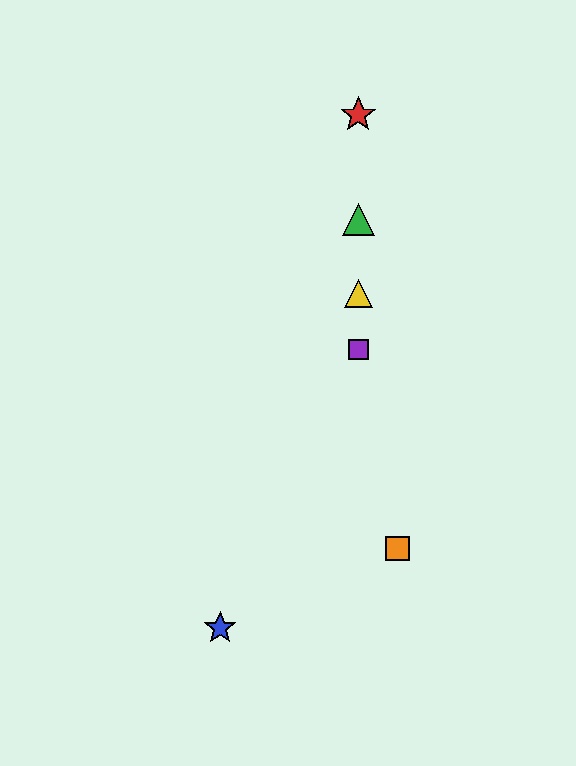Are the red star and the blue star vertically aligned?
No, the red star is at x≈358 and the blue star is at x≈220.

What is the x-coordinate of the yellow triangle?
The yellow triangle is at x≈358.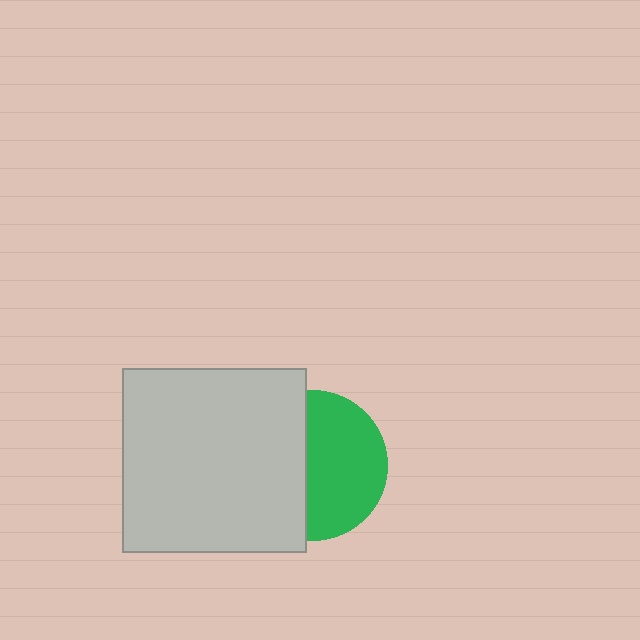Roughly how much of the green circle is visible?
About half of it is visible (roughly 54%).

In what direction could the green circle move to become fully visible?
The green circle could move right. That would shift it out from behind the light gray square entirely.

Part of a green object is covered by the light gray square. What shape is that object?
It is a circle.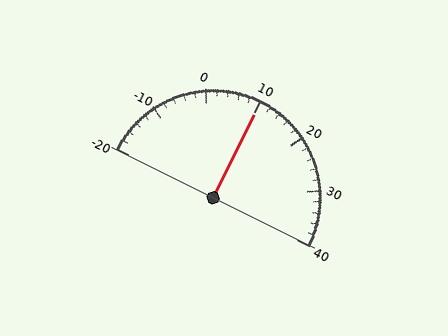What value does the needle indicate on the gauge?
The needle indicates approximately 10.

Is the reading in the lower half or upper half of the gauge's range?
The reading is in the upper half of the range (-20 to 40).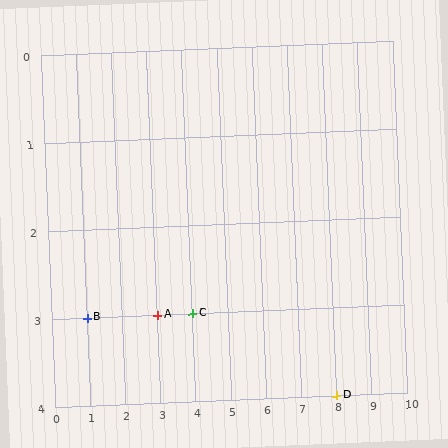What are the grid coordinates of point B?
Point B is at grid coordinates (1, 3).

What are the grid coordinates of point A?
Point A is at grid coordinates (3, 3).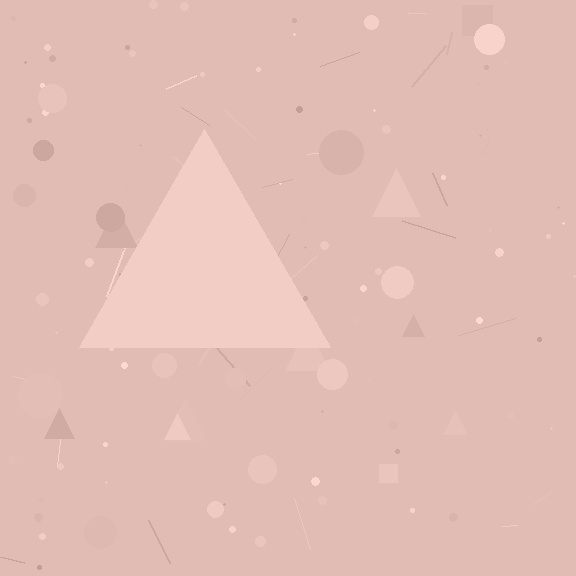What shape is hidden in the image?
A triangle is hidden in the image.